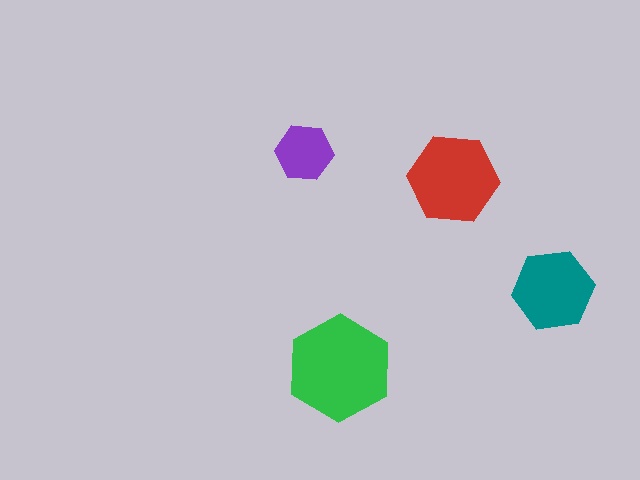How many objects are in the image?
There are 4 objects in the image.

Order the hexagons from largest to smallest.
the green one, the red one, the teal one, the purple one.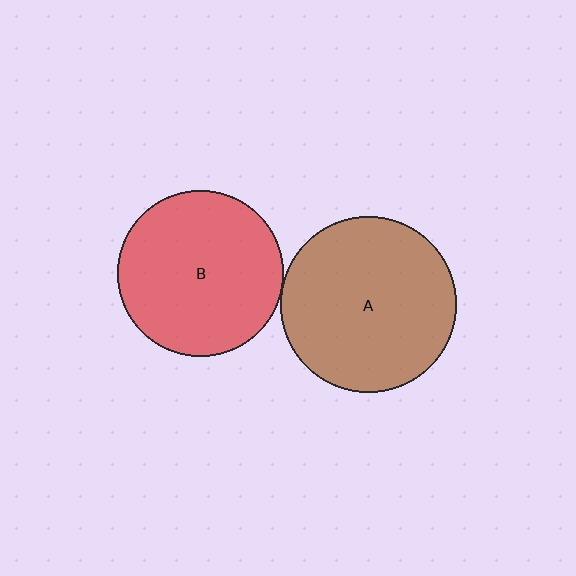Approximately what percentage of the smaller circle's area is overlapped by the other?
Approximately 5%.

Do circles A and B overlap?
Yes.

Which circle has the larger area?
Circle A (brown).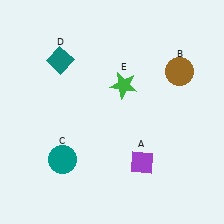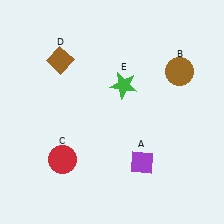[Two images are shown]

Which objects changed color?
C changed from teal to red. D changed from teal to brown.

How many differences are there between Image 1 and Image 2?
There are 2 differences between the two images.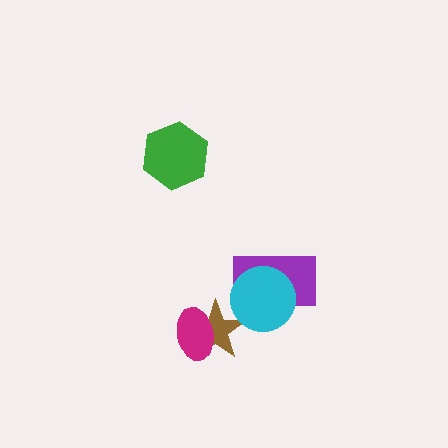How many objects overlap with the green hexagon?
0 objects overlap with the green hexagon.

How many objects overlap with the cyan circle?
2 objects overlap with the cyan circle.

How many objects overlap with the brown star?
2 objects overlap with the brown star.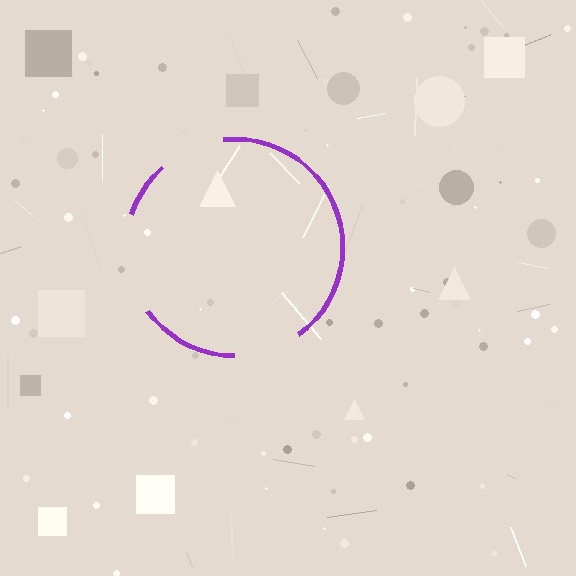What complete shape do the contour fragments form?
The contour fragments form a circle.